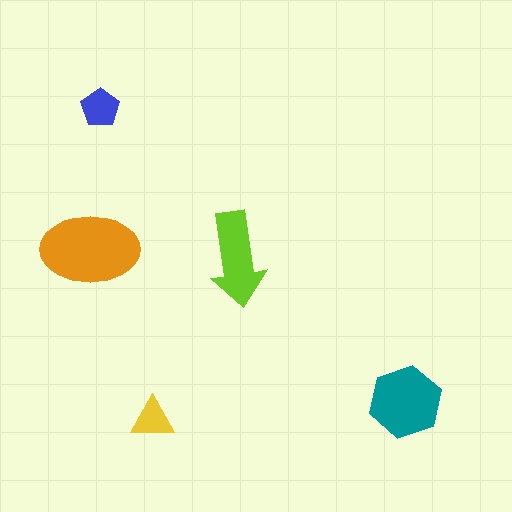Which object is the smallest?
The yellow triangle.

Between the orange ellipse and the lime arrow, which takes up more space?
The orange ellipse.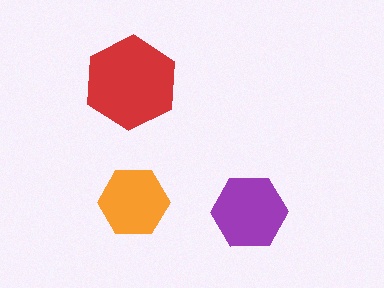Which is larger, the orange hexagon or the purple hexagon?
The purple one.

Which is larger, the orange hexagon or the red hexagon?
The red one.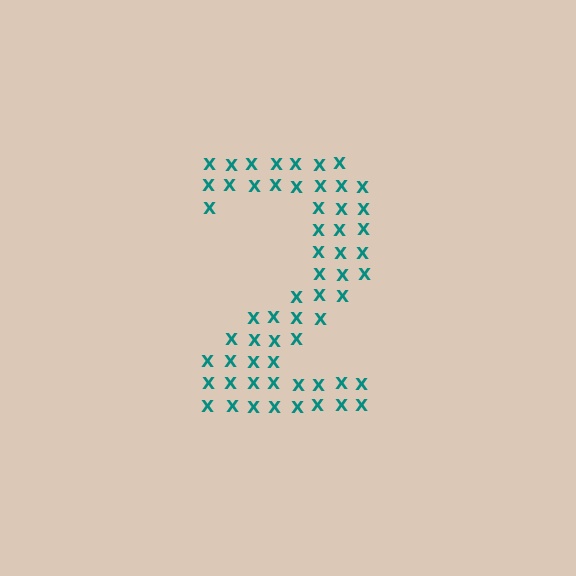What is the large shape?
The large shape is the digit 2.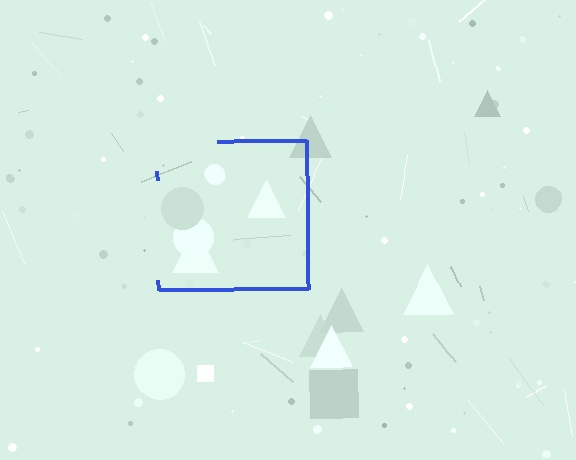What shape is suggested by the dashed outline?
The dashed outline suggests a square.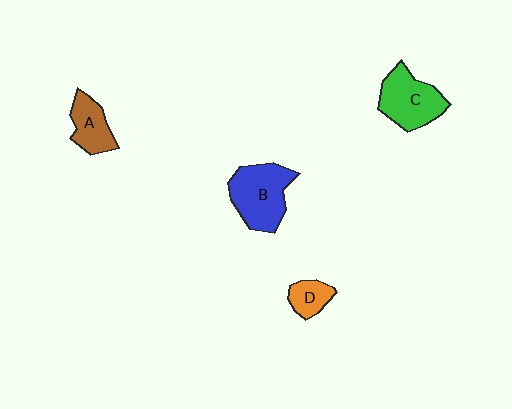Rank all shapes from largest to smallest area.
From largest to smallest: B (blue), C (green), A (brown), D (orange).